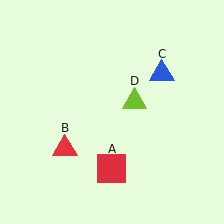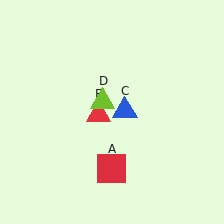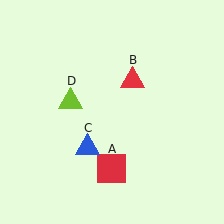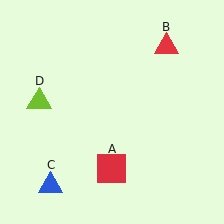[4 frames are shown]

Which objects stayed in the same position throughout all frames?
Red square (object A) remained stationary.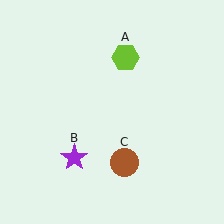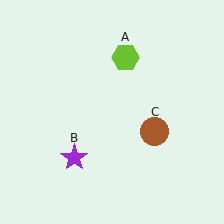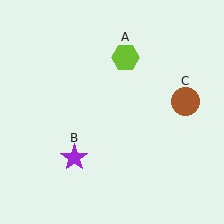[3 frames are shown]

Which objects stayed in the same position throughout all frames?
Lime hexagon (object A) and purple star (object B) remained stationary.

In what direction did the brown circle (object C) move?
The brown circle (object C) moved up and to the right.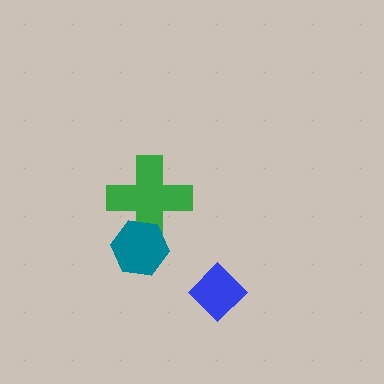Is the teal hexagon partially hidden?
No, no other shape covers it.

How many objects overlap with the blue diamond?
0 objects overlap with the blue diamond.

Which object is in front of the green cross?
The teal hexagon is in front of the green cross.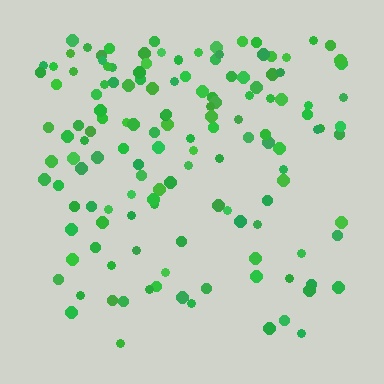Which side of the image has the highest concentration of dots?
The top.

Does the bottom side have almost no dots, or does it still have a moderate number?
Still a moderate number, just noticeably fewer than the top.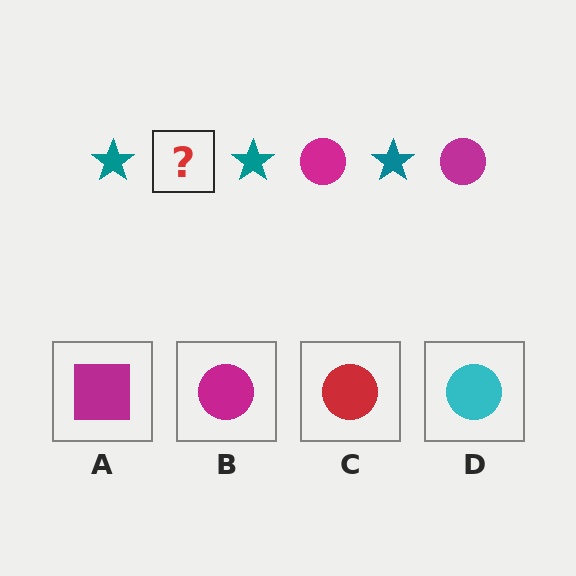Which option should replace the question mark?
Option B.